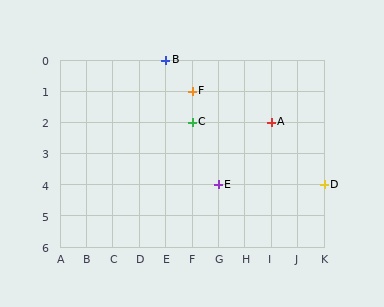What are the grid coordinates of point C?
Point C is at grid coordinates (F, 2).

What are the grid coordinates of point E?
Point E is at grid coordinates (G, 4).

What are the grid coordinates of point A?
Point A is at grid coordinates (I, 2).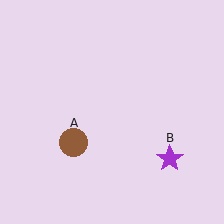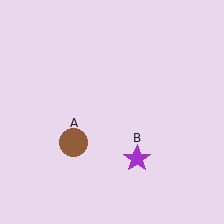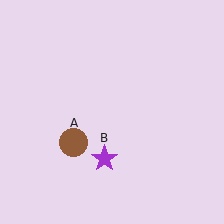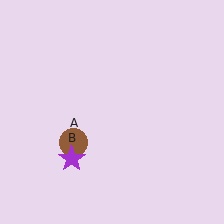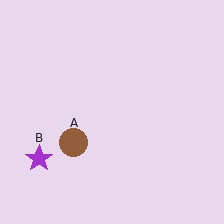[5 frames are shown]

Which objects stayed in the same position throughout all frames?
Brown circle (object A) remained stationary.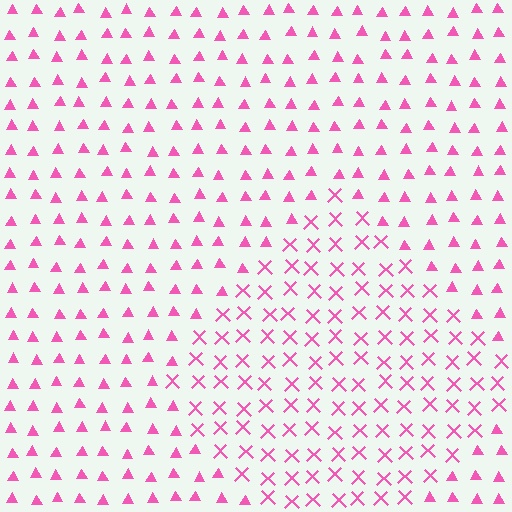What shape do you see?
I see a diamond.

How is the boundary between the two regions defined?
The boundary is defined by a change in element shape: X marks inside vs. triangles outside. All elements share the same color and spacing.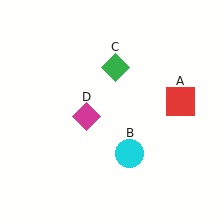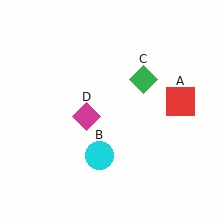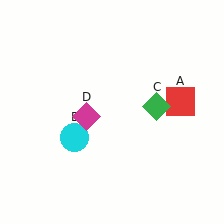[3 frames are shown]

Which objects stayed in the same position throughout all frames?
Red square (object A) and magenta diamond (object D) remained stationary.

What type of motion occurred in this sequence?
The cyan circle (object B), green diamond (object C) rotated clockwise around the center of the scene.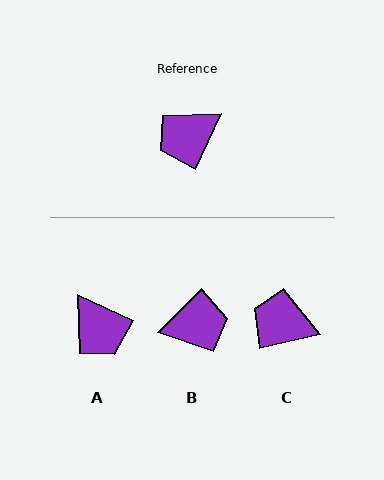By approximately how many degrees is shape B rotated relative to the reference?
Approximately 159 degrees counter-clockwise.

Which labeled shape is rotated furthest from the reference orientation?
B, about 159 degrees away.